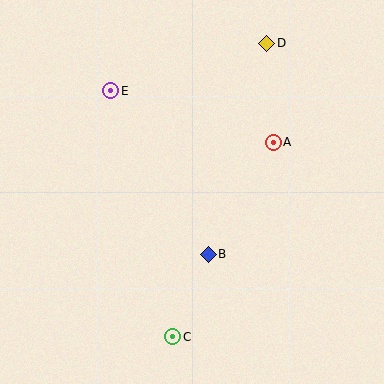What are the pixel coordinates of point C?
Point C is at (173, 337).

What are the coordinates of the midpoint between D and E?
The midpoint between D and E is at (189, 67).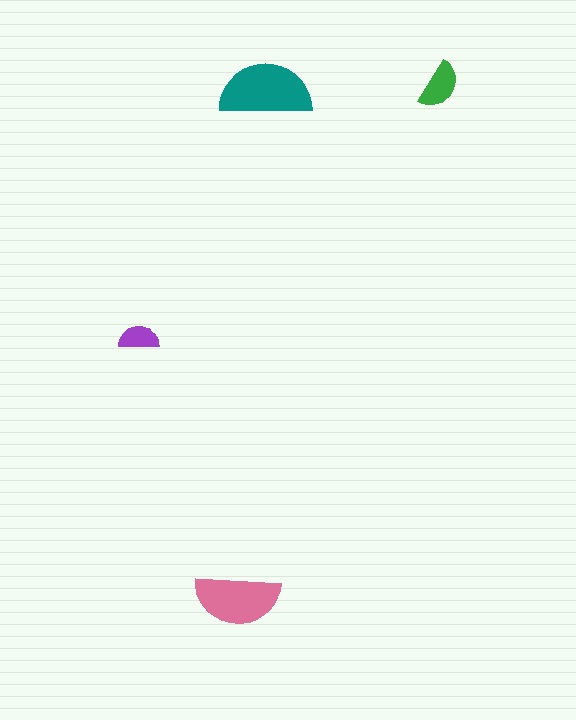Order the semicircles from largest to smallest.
the teal one, the pink one, the green one, the purple one.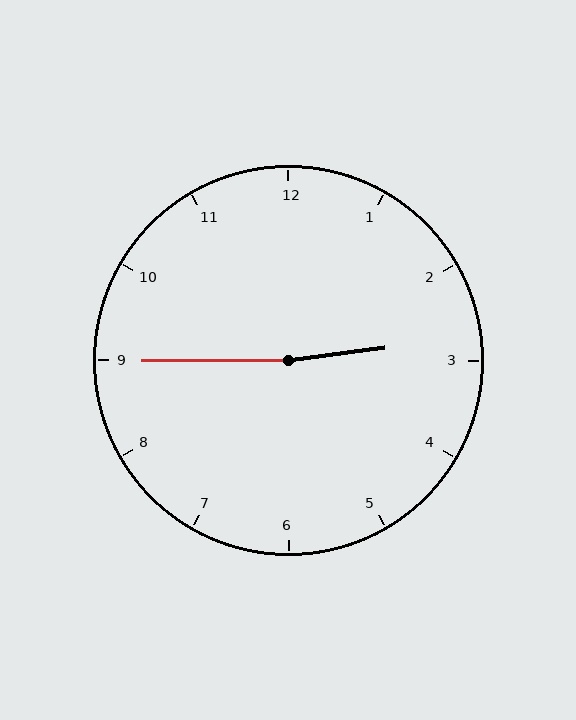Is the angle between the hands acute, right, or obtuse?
It is obtuse.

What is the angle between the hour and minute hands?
Approximately 172 degrees.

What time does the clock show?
2:45.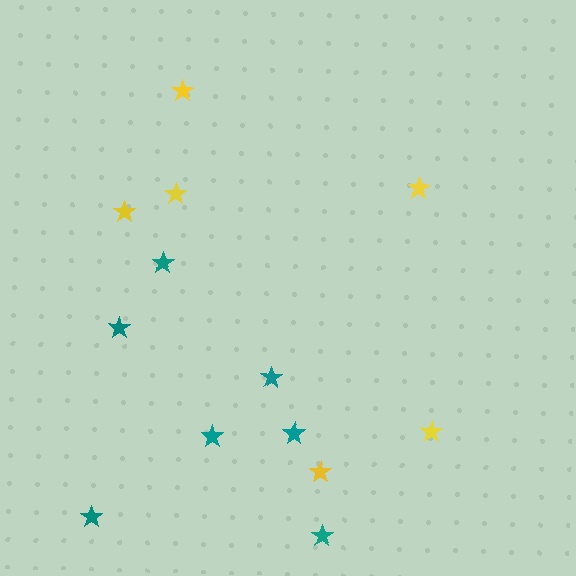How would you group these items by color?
There are 2 groups: one group of yellow stars (6) and one group of teal stars (7).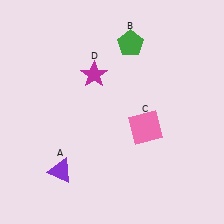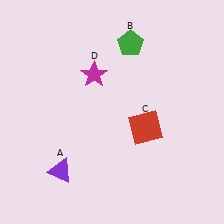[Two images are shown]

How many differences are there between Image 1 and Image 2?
There is 1 difference between the two images.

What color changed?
The square (C) changed from pink in Image 1 to red in Image 2.